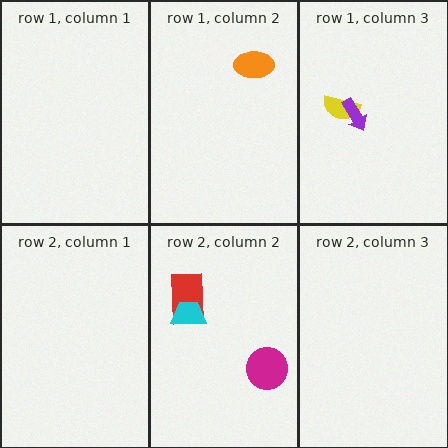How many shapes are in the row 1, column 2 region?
1.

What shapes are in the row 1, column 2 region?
The orange ellipse.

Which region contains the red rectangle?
The row 2, column 2 region.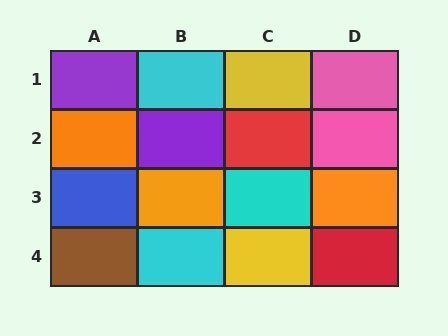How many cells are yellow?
2 cells are yellow.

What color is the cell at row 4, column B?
Cyan.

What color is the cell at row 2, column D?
Pink.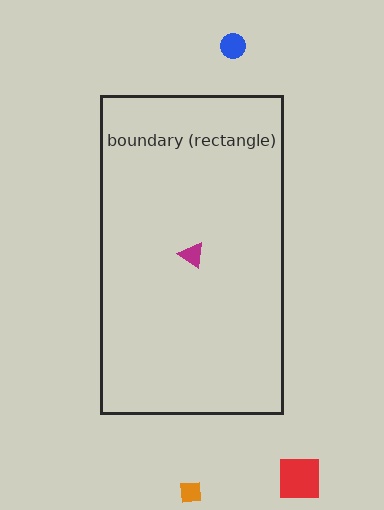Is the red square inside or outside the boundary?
Outside.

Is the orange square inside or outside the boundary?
Outside.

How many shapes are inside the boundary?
1 inside, 3 outside.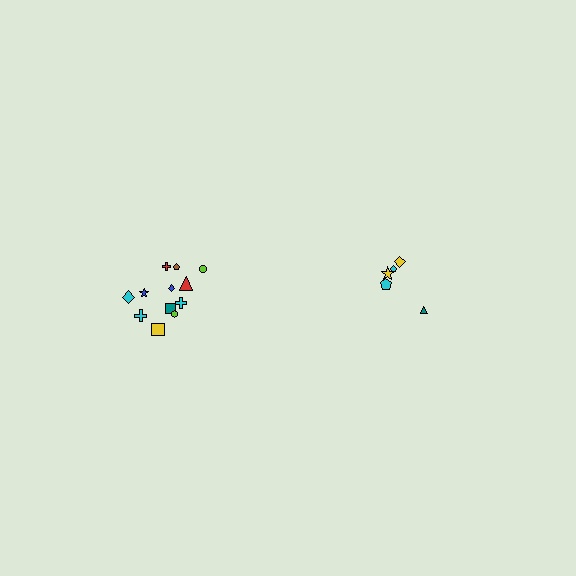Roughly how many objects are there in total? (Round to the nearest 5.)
Roughly 15 objects in total.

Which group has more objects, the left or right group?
The left group.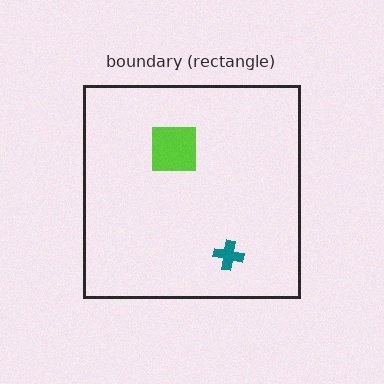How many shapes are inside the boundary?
2 inside, 0 outside.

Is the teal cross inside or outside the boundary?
Inside.